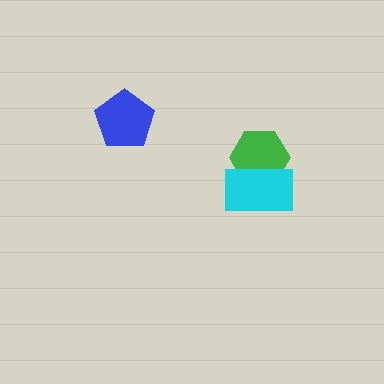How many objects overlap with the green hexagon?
1 object overlaps with the green hexagon.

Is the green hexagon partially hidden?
Yes, it is partially covered by another shape.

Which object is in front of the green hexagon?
The cyan rectangle is in front of the green hexagon.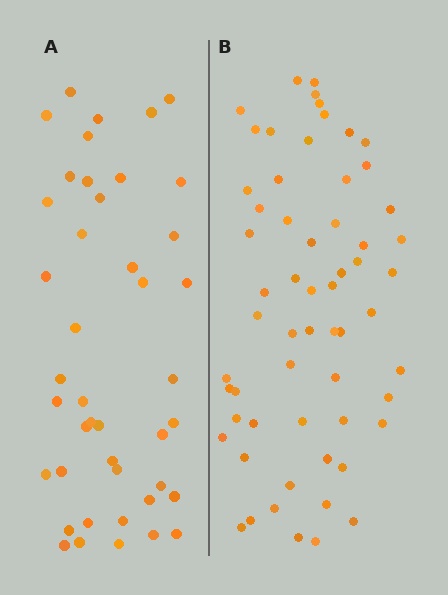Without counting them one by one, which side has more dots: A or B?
Region B (the right region) has more dots.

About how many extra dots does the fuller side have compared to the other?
Region B has approximately 15 more dots than region A.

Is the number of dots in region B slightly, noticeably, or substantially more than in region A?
Region B has noticeably more, but not dramatically so. The ratio is roughly 1.4 to 1.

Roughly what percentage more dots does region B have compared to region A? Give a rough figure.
About 40% more.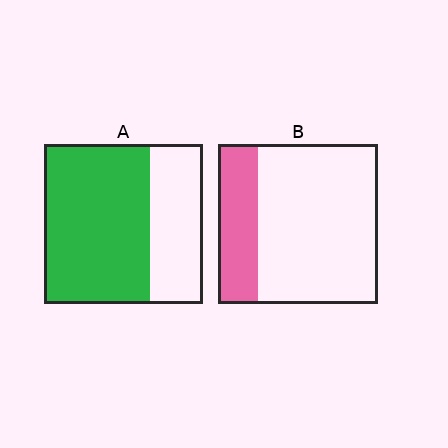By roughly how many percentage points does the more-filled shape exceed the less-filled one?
By roughly 40 percentage points (A over B).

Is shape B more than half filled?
No.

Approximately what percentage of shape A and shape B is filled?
A is approximately 65% and B is approximately 25%.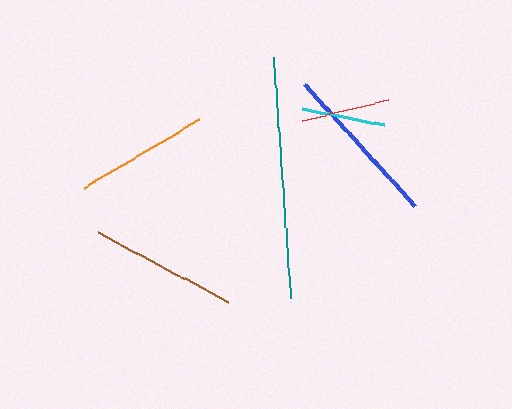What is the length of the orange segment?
The orange segment is approximately 134 pixels long.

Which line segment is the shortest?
The cyan line is the shortest at approximately 84 pixels.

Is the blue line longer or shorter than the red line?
The blue line is longer than the red line.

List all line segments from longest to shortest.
From longest to shortest: teal, blue, brown, orange, red, cyan.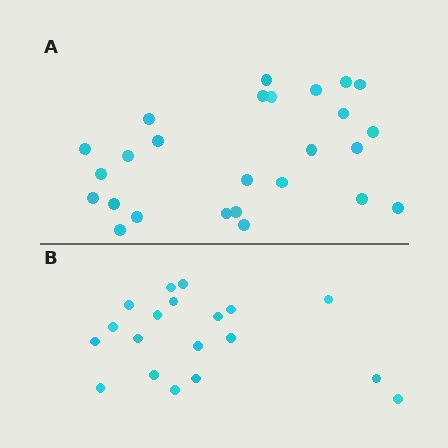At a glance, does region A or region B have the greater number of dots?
Region A (the top region) has more dots.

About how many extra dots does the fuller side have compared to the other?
Region A has roughly 8 or so more dots than region B.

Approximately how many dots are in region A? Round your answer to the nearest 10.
About 30 dots. (The exact count is 26, which rounds to 30.)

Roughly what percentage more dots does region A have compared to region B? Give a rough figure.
About 35% more.